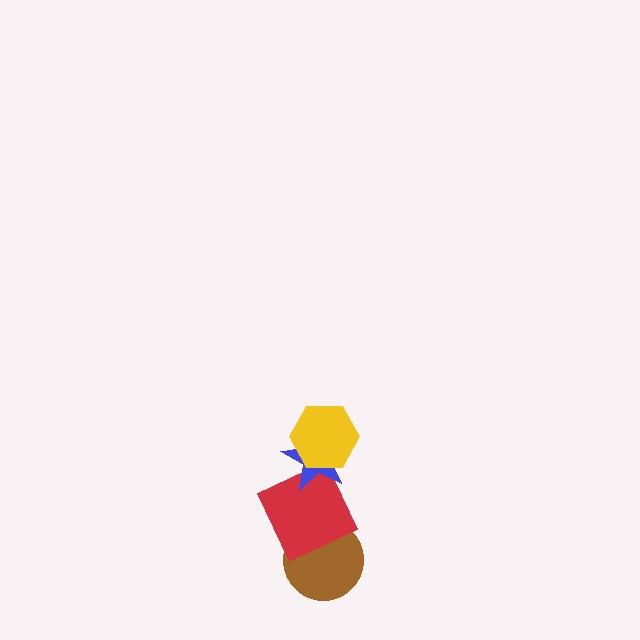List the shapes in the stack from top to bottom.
From top to bottom: the yellow hexagon, the blue star, the red square, the brown circle.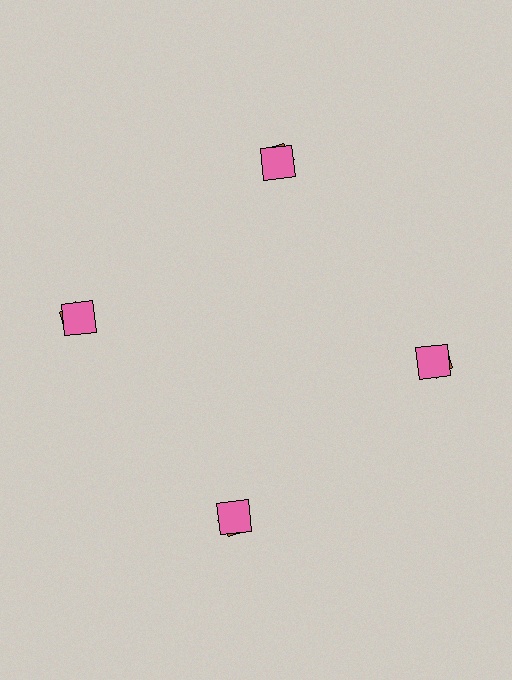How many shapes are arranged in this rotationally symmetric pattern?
There are 8 shapes, arranged in 4 groups of 2.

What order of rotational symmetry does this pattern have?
This pattern has 4-fold rotational symmetry.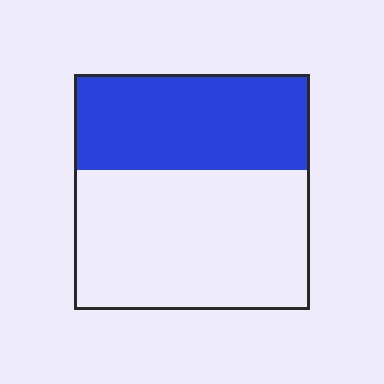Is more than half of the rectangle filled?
No.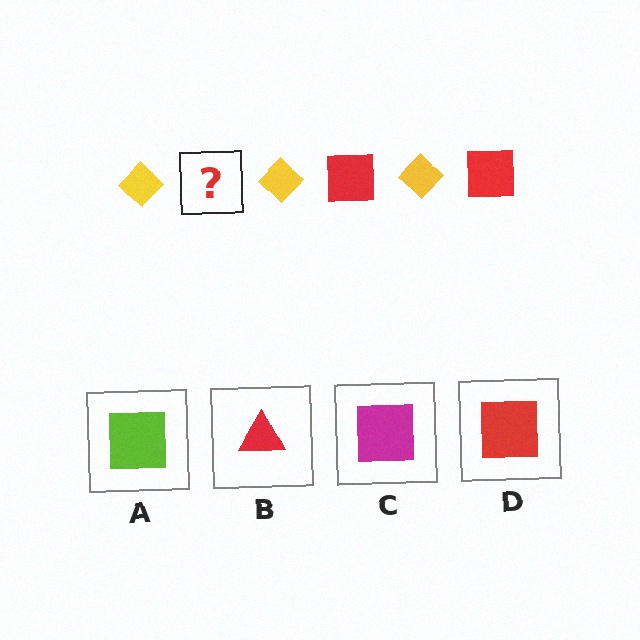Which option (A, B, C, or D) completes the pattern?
D.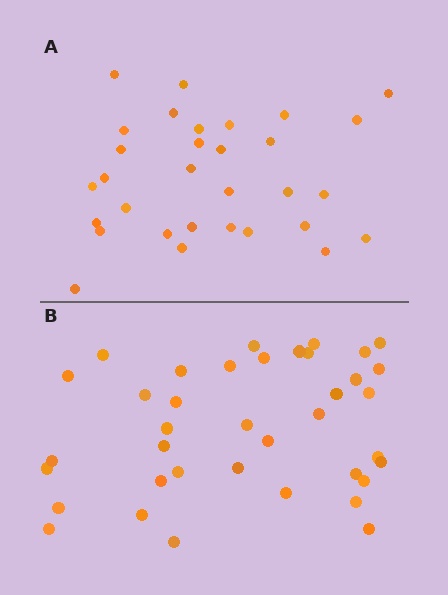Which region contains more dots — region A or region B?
Region B (the bottom region) has more dots.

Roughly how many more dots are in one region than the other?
Region B has roughly 8 or so more dots than region A.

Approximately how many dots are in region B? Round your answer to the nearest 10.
About 40 dots. (The exact count is 38, which rounds to 40.)